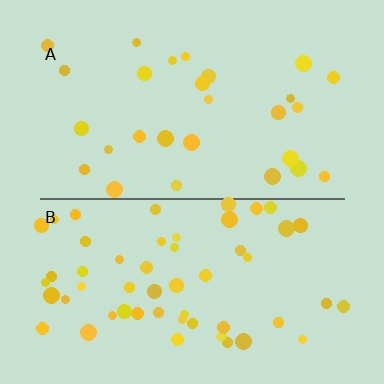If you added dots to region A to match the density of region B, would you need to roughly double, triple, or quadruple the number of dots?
Approximately double.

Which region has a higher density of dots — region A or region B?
B (the bottom).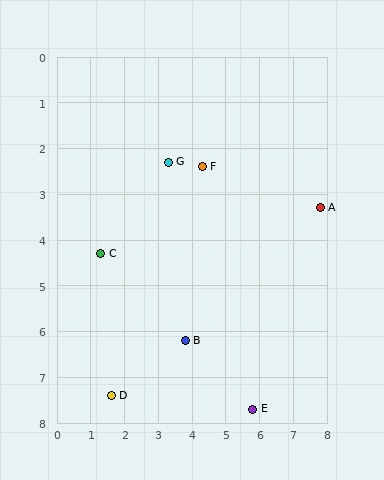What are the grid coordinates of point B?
Point B is at approximately (3.8, 6.2).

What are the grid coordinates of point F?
Point F is at approximately (4.3, 2.4).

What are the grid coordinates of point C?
Point C is at approximately (1.3, 4.3).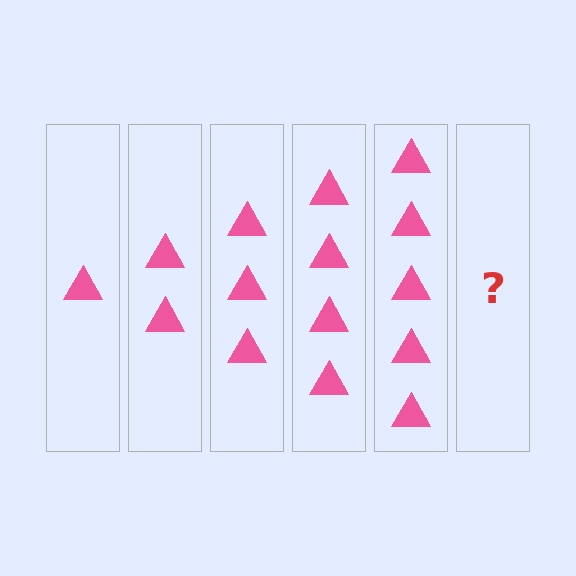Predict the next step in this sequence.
The next step is 6 triangles.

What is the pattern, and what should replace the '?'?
The pattern is that each step adds one more triangle. The '?' should be 6 triangles.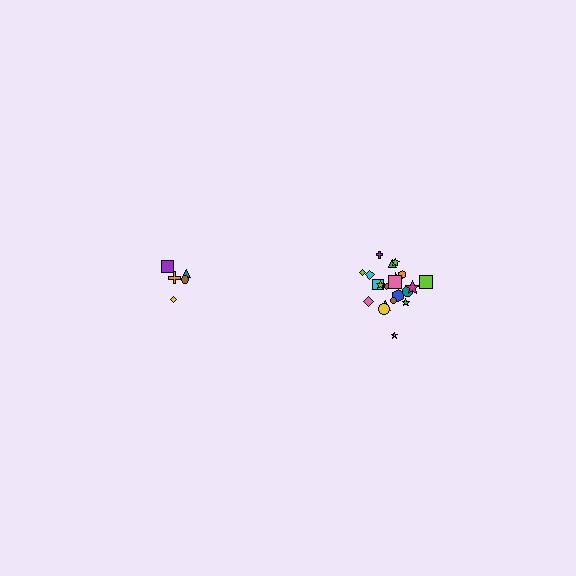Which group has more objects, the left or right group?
The right group.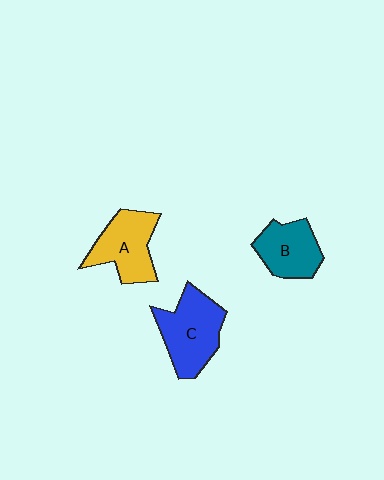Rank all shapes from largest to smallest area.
From largest to smallest: C (blue), A (yellow), B (teal).